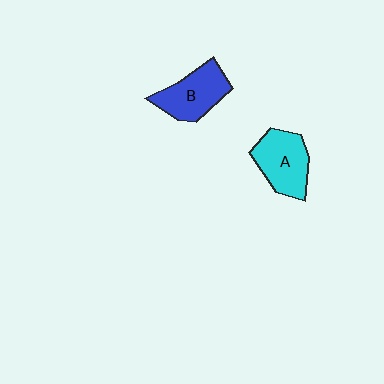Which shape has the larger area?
Shape A (cyan).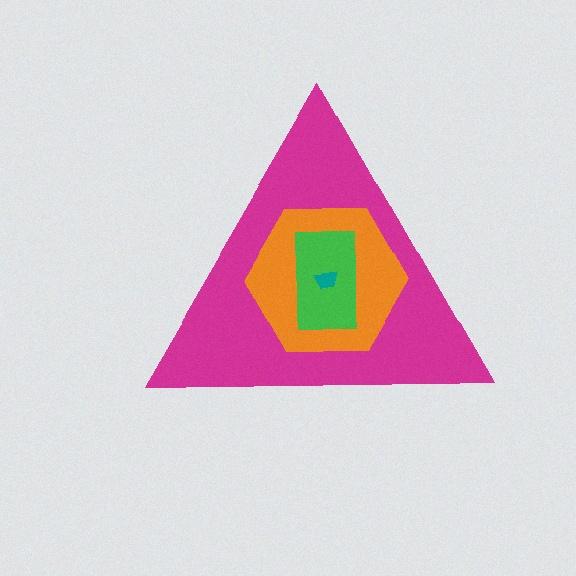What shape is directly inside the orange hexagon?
The green rectangle.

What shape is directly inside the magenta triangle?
The orange hexagon.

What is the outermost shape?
The magenta triangle.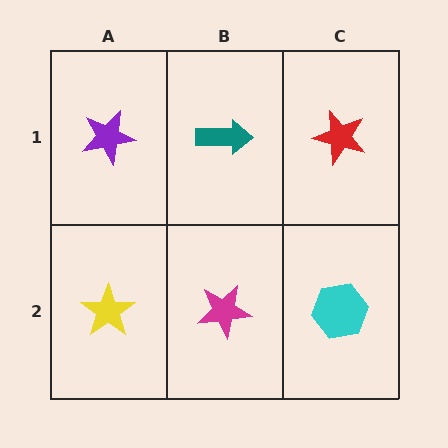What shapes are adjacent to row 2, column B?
A teal arrow (row 1, column B), a yellow star (row 2, column A), a cyan hexagon (row 2, column C).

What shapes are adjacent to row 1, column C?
A cyan hexagon (row 2, column C), a teal arrow (row 1, column B).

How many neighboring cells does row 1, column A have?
2.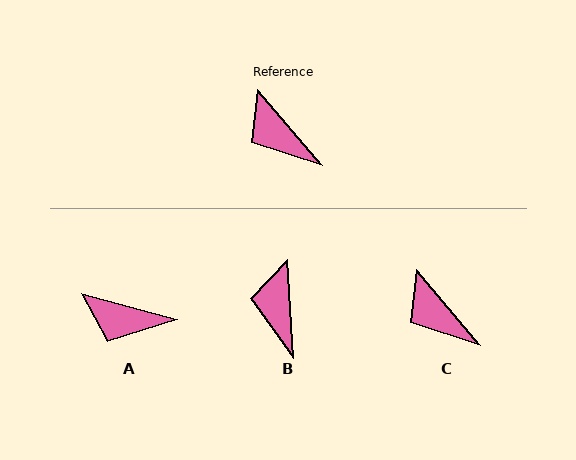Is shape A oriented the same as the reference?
No, it is off by about 35 degrees.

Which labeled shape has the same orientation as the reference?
C.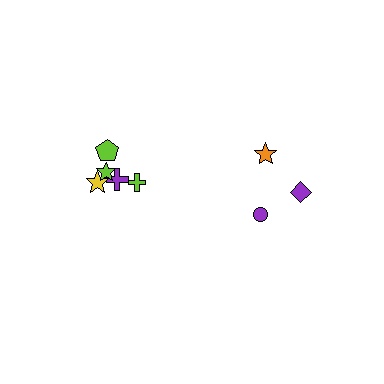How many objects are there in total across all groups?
There are 8 objects.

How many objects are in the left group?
There are 5 objects.